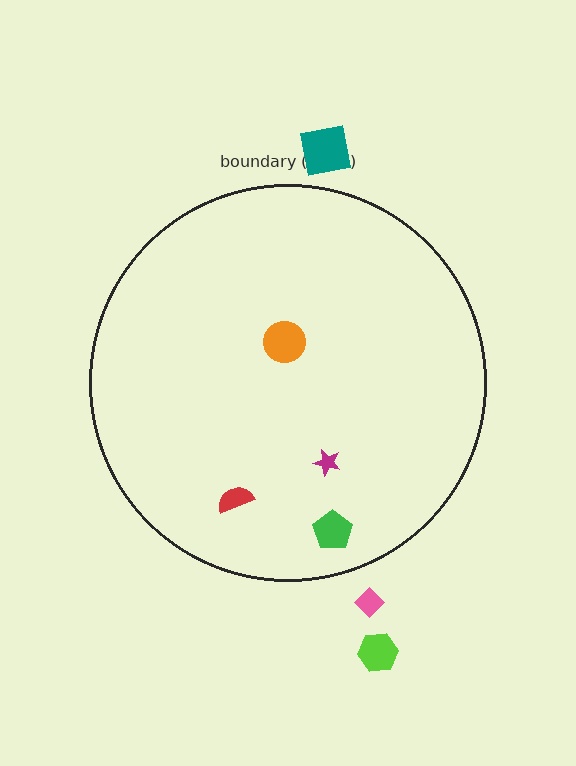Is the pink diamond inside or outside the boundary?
Outside.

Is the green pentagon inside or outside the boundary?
Inside.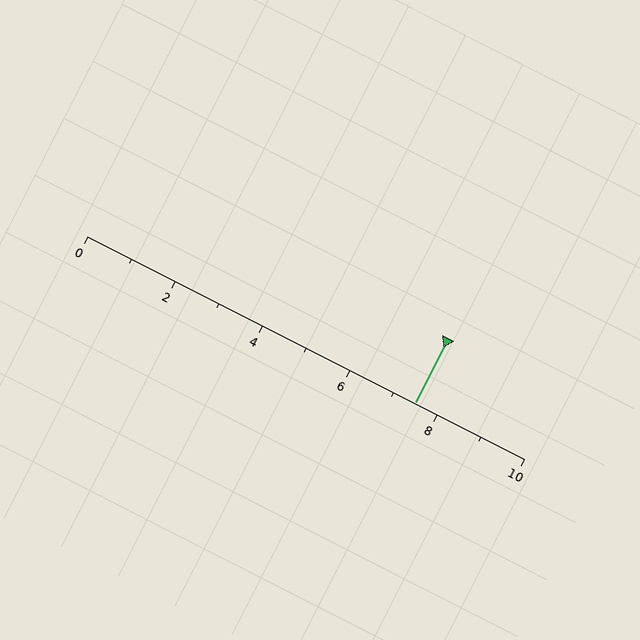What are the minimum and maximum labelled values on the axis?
The axis runs from 0 to 10.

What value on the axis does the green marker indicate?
The marker indicates approximately 7.5.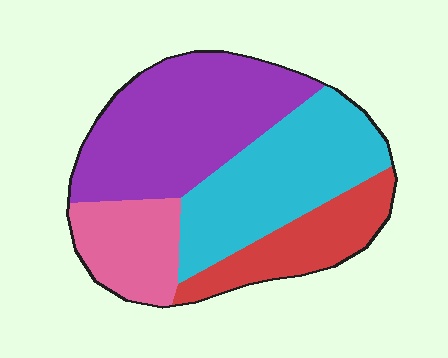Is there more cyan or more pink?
Cyan.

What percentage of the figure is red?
Red covers around 15% of the figure.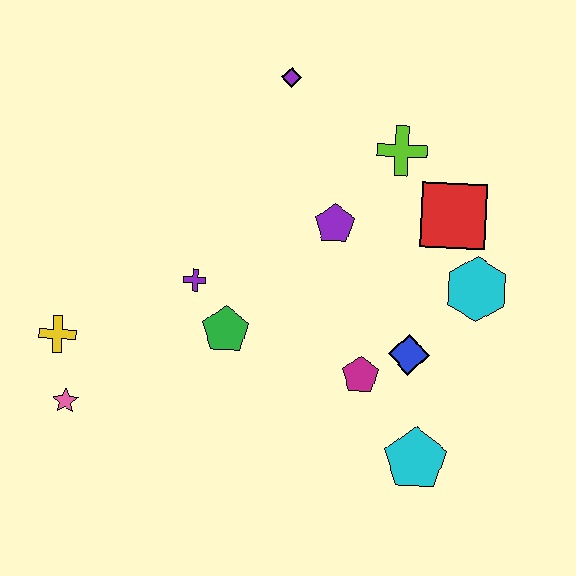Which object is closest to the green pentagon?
The purple cross is closest to the green pentagon.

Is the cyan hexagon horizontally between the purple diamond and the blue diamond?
No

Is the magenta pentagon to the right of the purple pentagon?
Yes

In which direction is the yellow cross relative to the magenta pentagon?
The yellow cross is to the left of the magenta pentagon.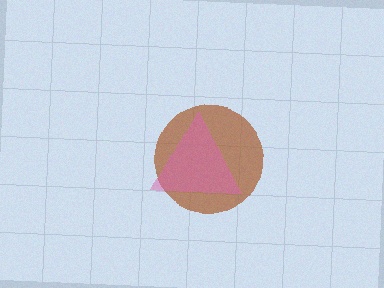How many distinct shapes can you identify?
There are 2 distinct shapes: a brown circle, a pink triangle.